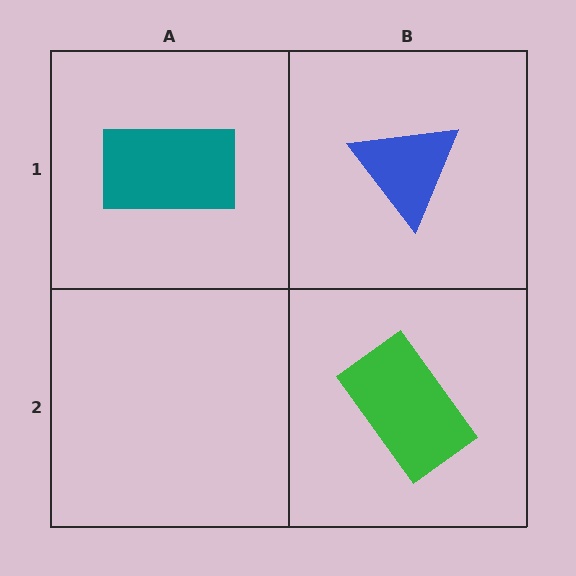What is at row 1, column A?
A teal rectangle.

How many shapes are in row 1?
2 shapes.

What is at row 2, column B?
A green rectangle.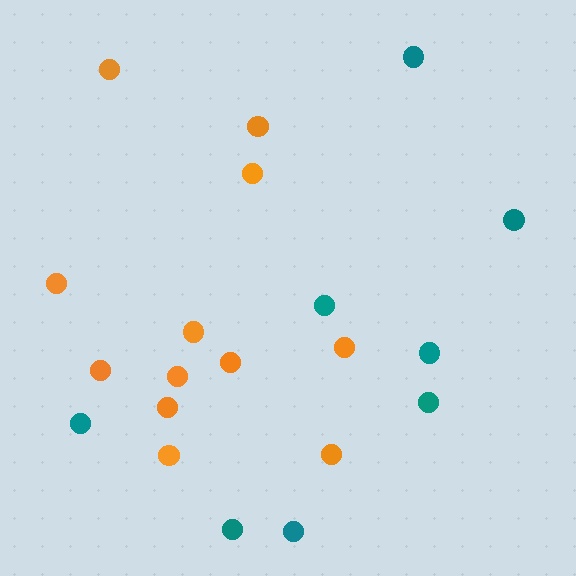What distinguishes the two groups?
There are 2 groups: one group of orange circles (12) and one group of teal circles (8).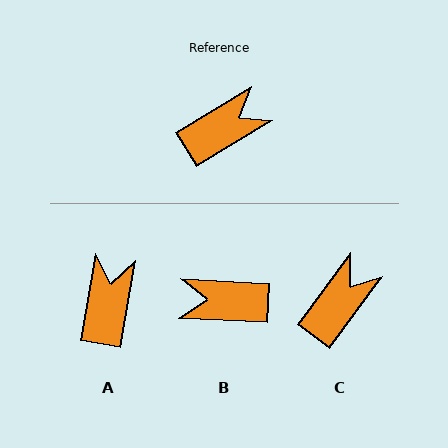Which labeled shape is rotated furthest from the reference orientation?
B, about 146 degrees away.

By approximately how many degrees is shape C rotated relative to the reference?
Approximately 23 degrees counter-clockwise.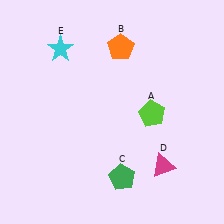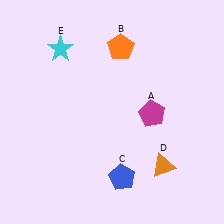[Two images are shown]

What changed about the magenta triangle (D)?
In Image 1, D is magenta. In Image 2, it changed to orange.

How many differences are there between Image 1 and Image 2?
There are 3 differences between the two images.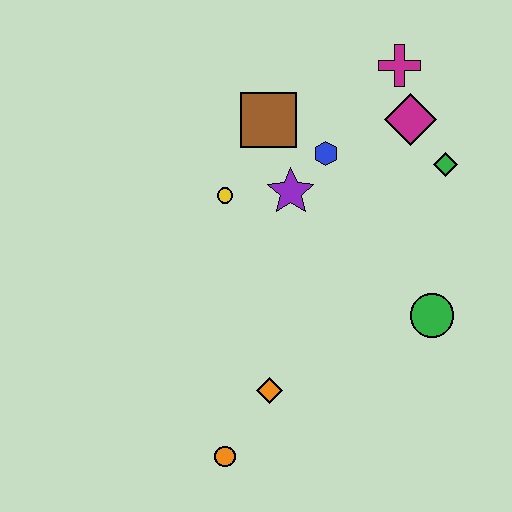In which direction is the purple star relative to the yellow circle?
The purple star is to the right of the yellow circle.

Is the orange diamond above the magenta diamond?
No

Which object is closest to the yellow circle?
The purple star is closest to the yellow circle.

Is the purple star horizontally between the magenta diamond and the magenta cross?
No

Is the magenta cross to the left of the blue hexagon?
No